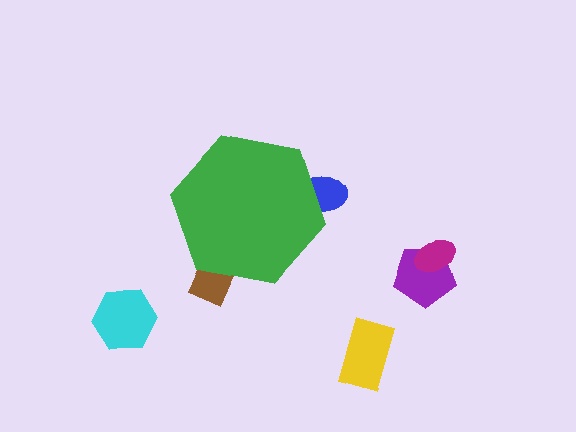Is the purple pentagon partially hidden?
No, the purple pentagon is fully visible.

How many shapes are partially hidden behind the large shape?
2 shapes are partially hidden.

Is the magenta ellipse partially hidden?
No, the magenta ellipse is fully visible.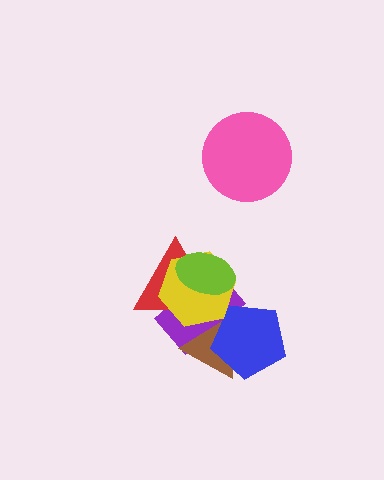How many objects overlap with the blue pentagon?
2 objects overlap with the blue pentagon.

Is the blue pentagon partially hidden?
No, no other shape covers it.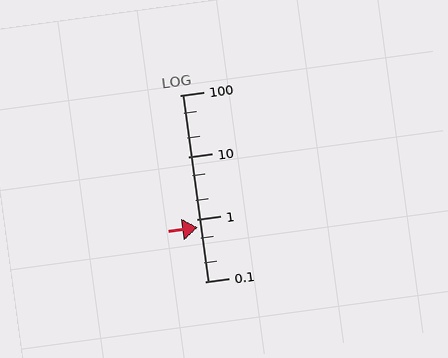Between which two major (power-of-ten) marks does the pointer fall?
The pointer is between 0.1 and 1.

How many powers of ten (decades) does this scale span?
The scale spans 3 decades, from 0.1 to 100.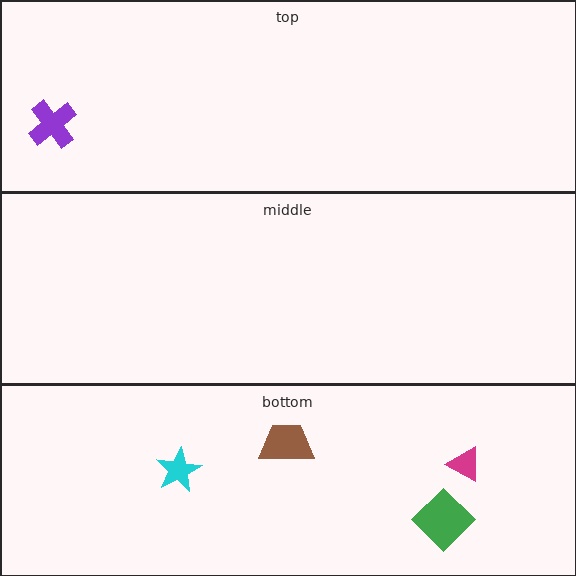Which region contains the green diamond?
The bottom region.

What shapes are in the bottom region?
The magenta triangle, the green diamond, the cyan star, the brown trapezoid.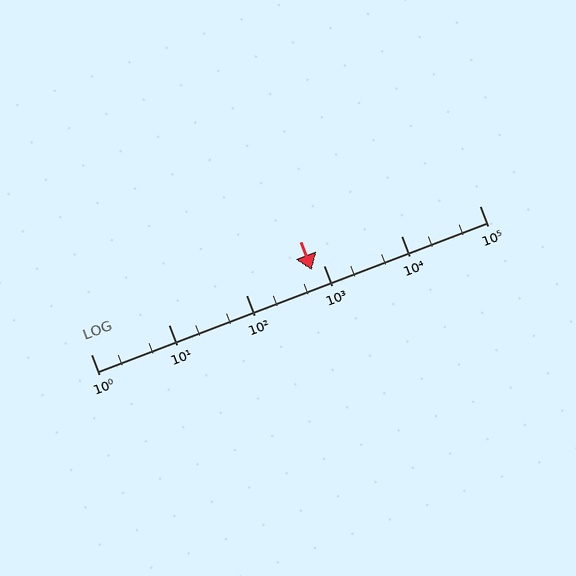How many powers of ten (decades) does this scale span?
The scale spans 5 decades, from 1 to 100000.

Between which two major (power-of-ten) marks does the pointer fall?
The pointer is between 100 and 1000.